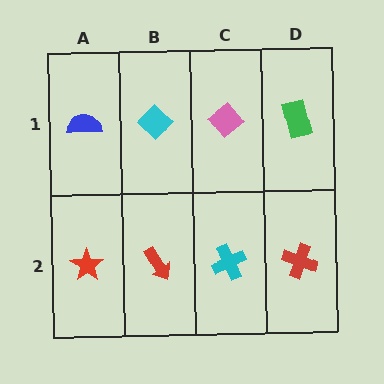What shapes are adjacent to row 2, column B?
A cyan diamond (row 1, column B), a red star (row 2, column A), a cyan cross (row 2, column C).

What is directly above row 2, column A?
A blue semicircle.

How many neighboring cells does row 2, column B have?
3.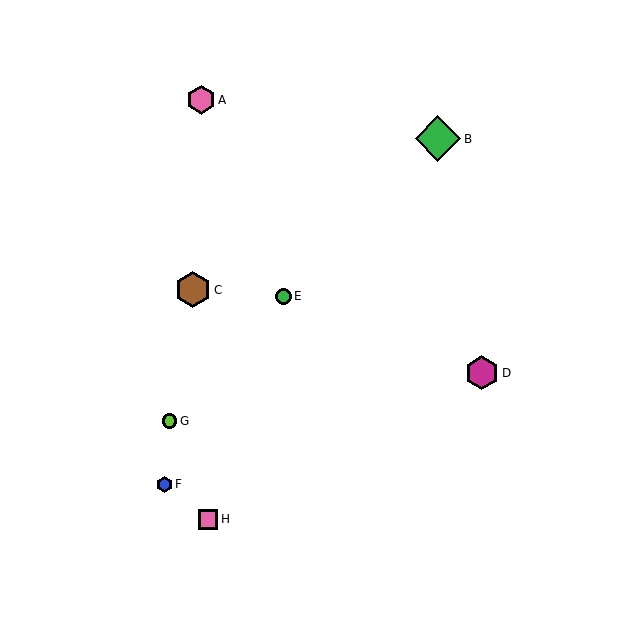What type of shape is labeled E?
Shape E is a green circle.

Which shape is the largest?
The green diamond (labeled B) is the largest.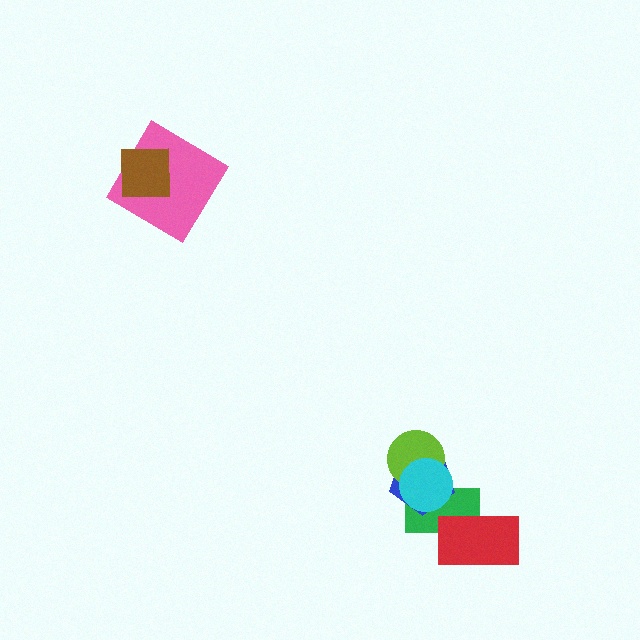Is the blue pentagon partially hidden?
Yes, it is partially covered by another shape.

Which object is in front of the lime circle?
The cyan circle is in front of the lime circle.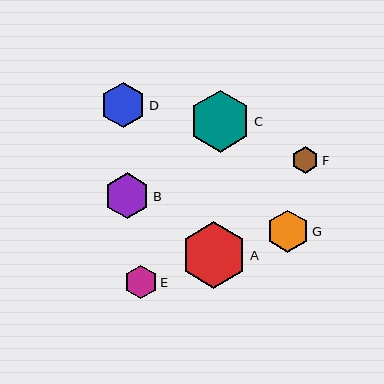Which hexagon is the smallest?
Hexagon F is the smallest with a size of approximately 27 pixels.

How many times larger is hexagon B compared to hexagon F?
Hexagon B is approximately 1.7 times the size of hexagon F.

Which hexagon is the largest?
Hexagon A is the largest with a size of approximately 66 pixels.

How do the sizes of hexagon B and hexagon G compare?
Hexagon B and hexagon G are approximately the same size.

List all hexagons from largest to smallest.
From largest to smallest: A, C, B, D, G, E, F.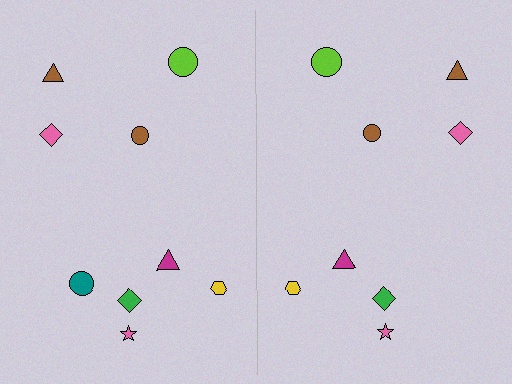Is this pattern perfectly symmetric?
No, the pattern is not perfectly symmetric. A teal circle is missing from the right side.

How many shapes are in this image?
There are 17 shapes in this image.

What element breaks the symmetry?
A teal circle is missing from the right side.